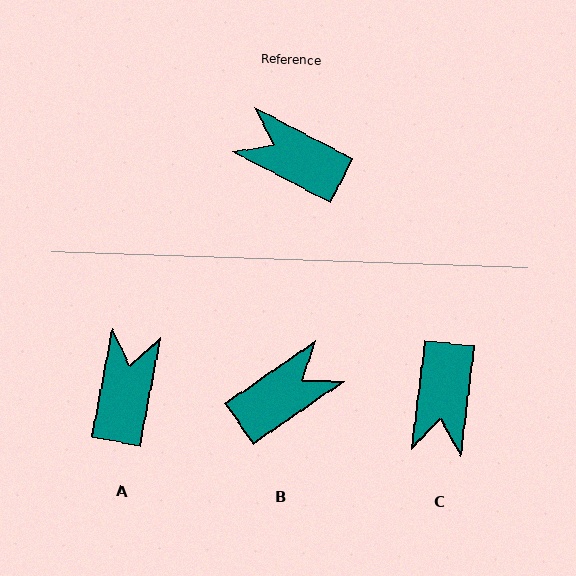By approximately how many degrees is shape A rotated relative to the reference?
Approximately 73 degrees clockwise.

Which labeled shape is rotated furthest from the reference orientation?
B, about 118 degrees away.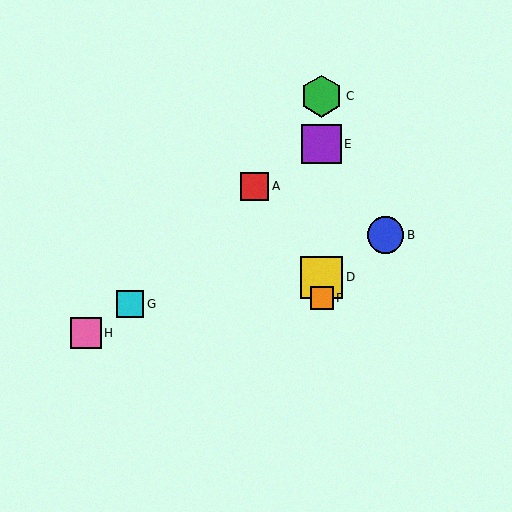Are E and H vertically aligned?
No, E is at x≈322 and H is at x≈86.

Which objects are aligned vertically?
Objects C, D, E, F are aligned vertically.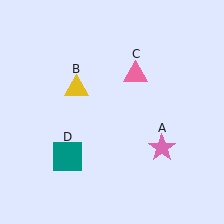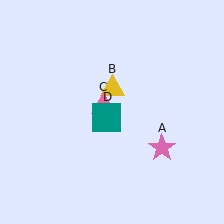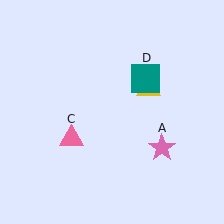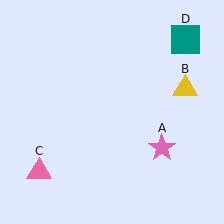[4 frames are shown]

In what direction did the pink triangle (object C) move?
The pink triangle (object C) moved down and to the left.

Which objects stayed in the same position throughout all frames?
Pink star (object A) remained stationary.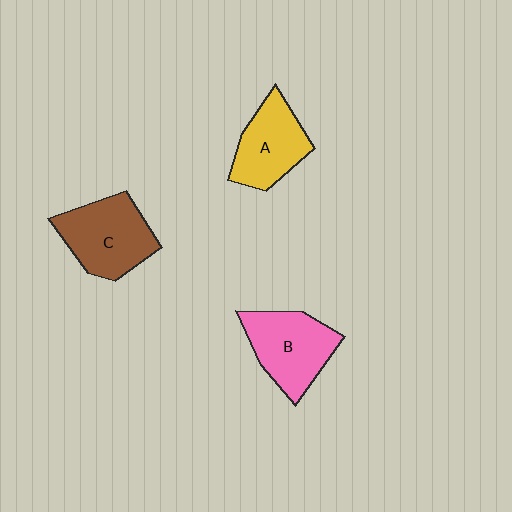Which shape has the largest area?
Shape C (brown).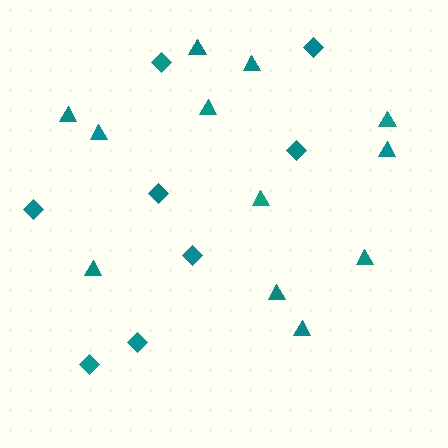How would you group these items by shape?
There are 2 groups: one group of triangles (12) and one group of diamonds (8).